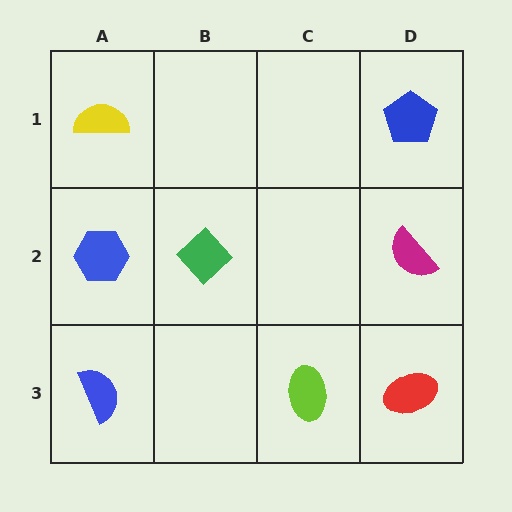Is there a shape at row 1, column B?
No, that cell is empty.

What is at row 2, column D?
A magenta semicircle.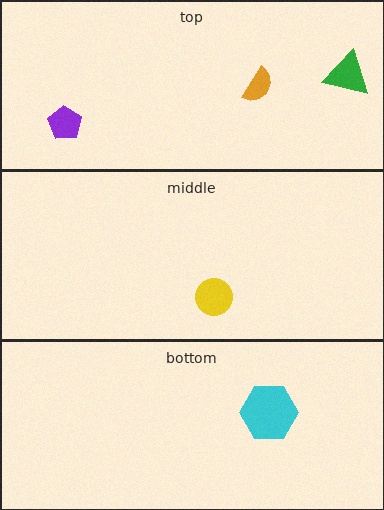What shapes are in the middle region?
The yellow circle.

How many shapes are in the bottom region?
1.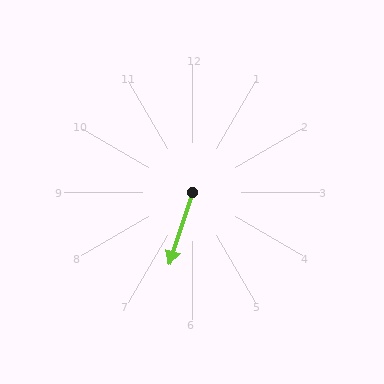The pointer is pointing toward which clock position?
Roughly 7 o'clock.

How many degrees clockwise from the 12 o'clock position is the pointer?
Approximately 198 degrees.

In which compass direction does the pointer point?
South.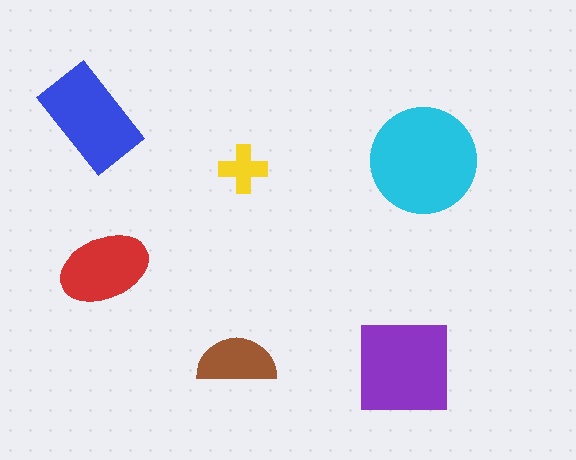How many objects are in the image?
There are 6 objects in the image.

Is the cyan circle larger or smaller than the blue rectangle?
Larger.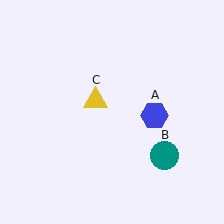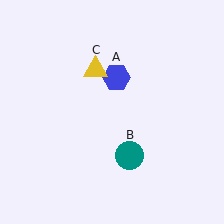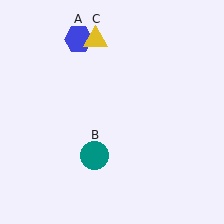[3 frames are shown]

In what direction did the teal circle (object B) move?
The teal circle (object B) moved left.